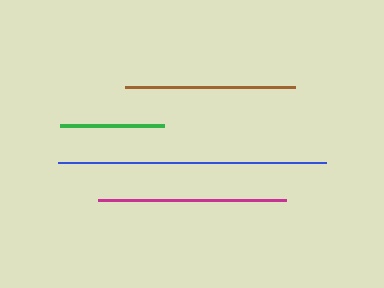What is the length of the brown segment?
The brown segment is approximately 169 pixels long.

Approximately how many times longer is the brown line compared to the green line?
The brown line is approximately 1.6 times the length of the green line.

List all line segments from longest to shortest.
From longest to shortest: blue, magenta, brown, green.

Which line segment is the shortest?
The green line is the shortest at approximately 104 pixels.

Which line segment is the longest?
The blue line is the longest at approximately 268 pixels.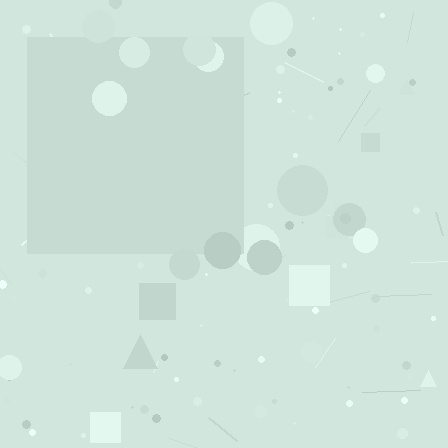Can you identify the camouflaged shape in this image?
The camouflaged shape is a square.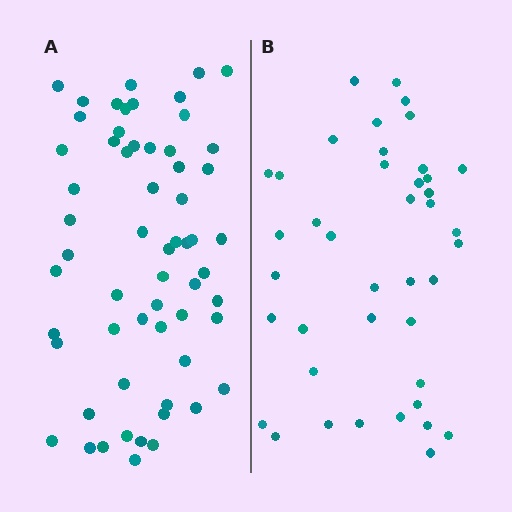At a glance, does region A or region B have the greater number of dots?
Region A (the left region) has more dots.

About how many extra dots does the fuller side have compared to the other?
Region A has approximately 20 more dots than region B.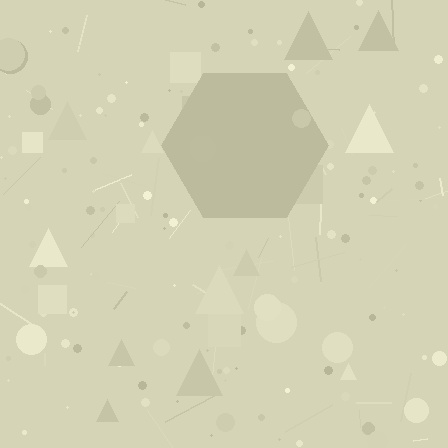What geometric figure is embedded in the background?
A hexagon is embedded in the background.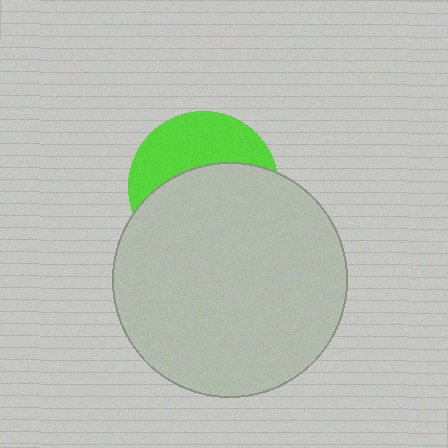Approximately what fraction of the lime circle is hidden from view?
Roughly 61% of the lime circle is hidden behind the light gray circle.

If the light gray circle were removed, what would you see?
You would see the complete lime circle.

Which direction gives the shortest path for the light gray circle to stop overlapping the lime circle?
Moving down gives the shortest separation.